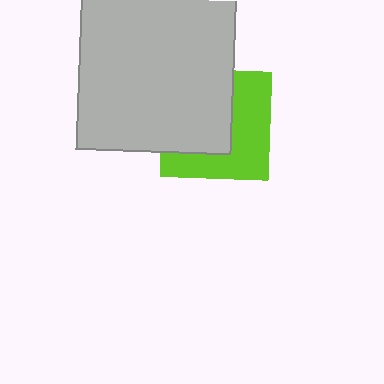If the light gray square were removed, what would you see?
You would see the complete lime square.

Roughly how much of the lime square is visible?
About half of it is visible (roughly 50%).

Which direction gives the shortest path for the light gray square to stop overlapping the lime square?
Moving toward the upper-left gives the shortest separation.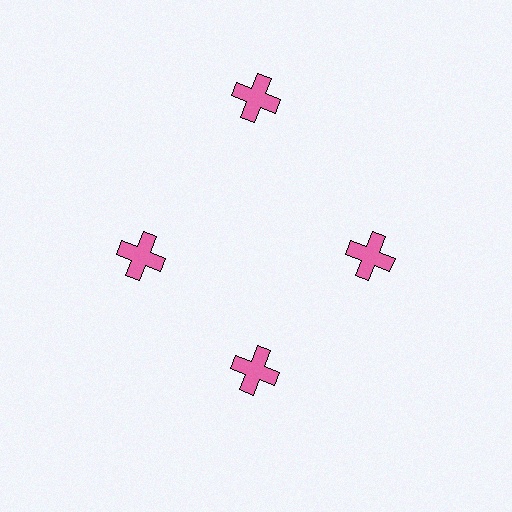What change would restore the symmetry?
The symmetry would be restored by moving it inward, back onto the ring so that all 4 crosses sit at equal angles and equal distance from the center.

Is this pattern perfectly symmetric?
No. The 4 pink crosses are arranged in a ring, but one element near the 12 o'clock position is pushed outward from the center, breaking the 4-fold rotational symmetry.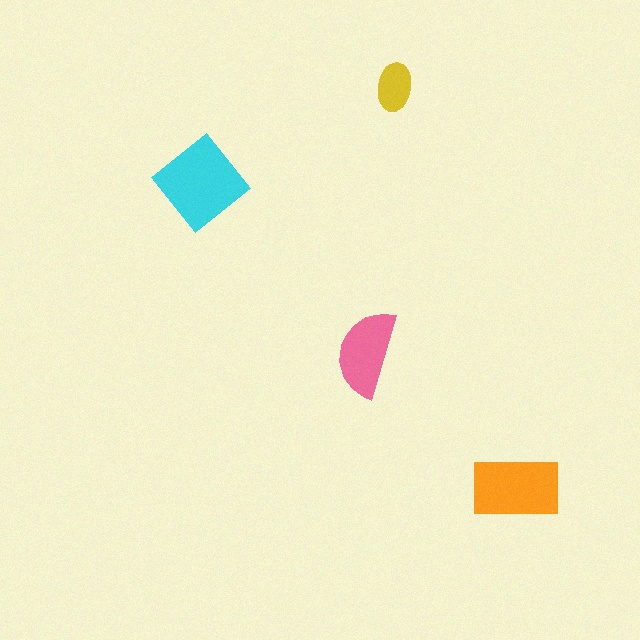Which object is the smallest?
The yellow ellipse.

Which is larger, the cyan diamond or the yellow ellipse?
The cyan diamond.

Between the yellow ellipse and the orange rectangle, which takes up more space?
The orange rectangle.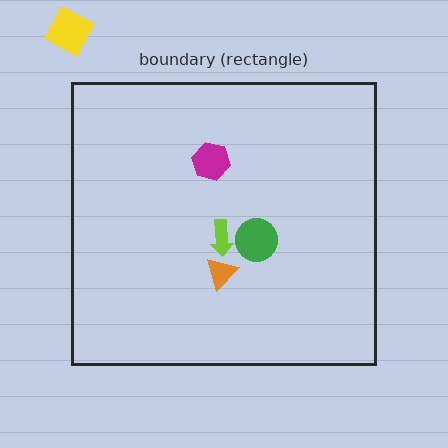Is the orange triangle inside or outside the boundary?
Inside.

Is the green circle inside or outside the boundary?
Inside.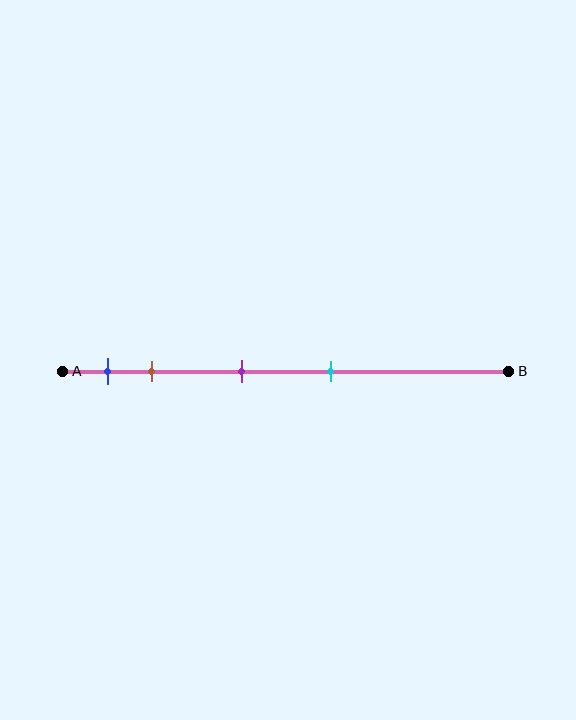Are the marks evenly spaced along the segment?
No, the marks are not evenly spaced.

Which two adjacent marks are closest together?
The blue and brown marks are the closest adjacent pair.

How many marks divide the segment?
There are 4 marks dividing the segment.